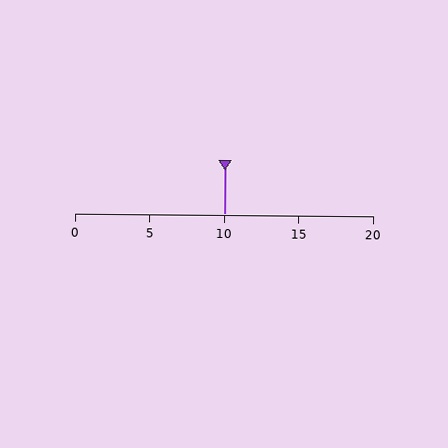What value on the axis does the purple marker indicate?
The marker indicates approximately 10.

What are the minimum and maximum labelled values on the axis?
The axis runs from 0 to 20.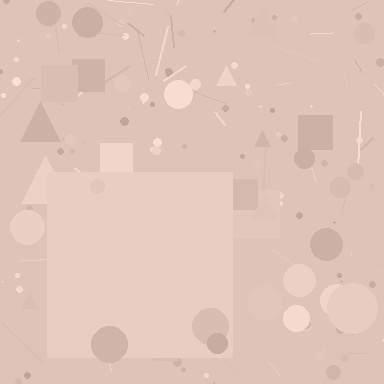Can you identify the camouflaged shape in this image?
The camouflaged shape is a square.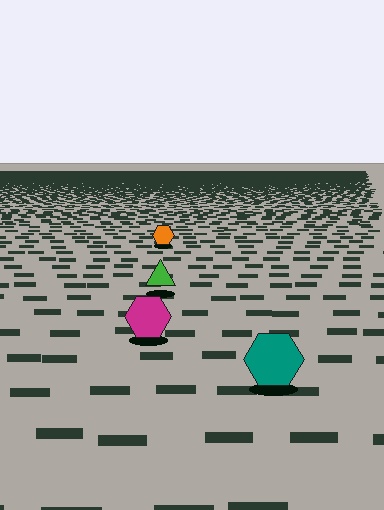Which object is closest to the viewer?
The teal hexagon is closest. The texture marks near it are larger and more spread out.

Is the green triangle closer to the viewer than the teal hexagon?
No. The teal hexagon is closer — you can tell from the texture gradient: the ground texture is coarser near it.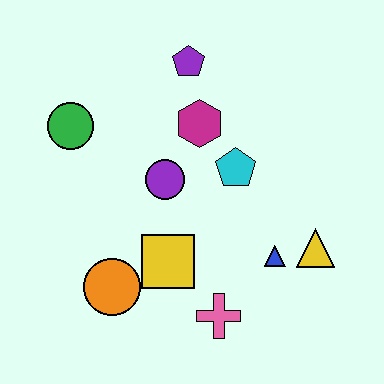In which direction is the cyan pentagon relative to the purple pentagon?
The cyan pentagon is below the purple pentagon.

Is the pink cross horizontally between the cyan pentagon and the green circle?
Yes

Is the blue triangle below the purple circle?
Yes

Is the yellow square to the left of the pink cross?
Yes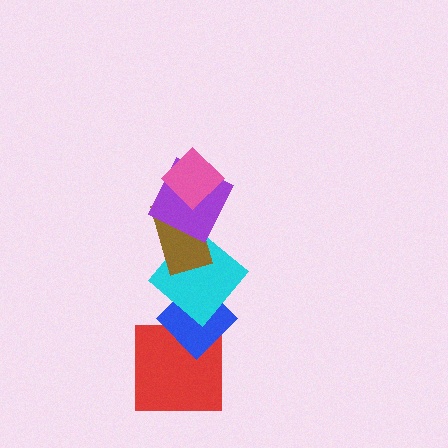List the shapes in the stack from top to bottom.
From top to bottom: the pink diamond, the purple square, the brown rectangle, the cyan diamond, the blue diamond, the red square.